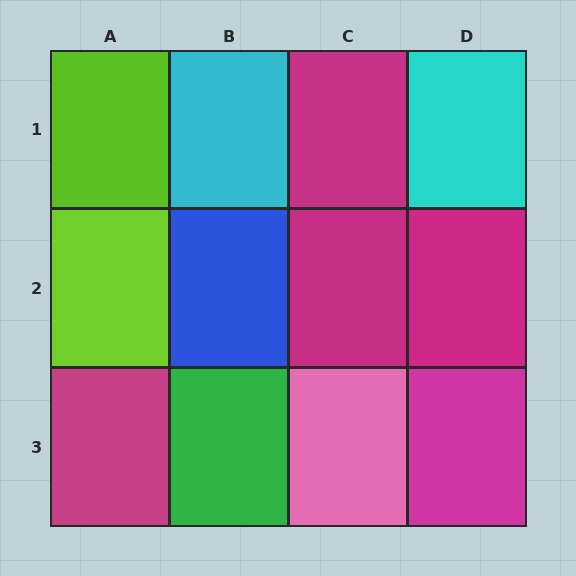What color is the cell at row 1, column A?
Lime.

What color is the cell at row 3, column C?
Pink.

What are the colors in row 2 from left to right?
Lime, blue, magenta, magenta.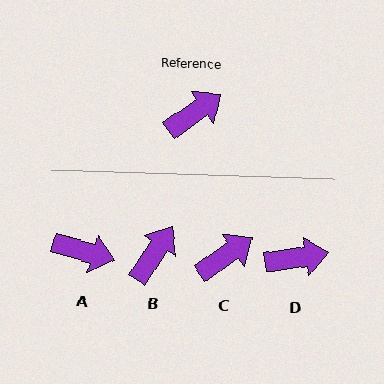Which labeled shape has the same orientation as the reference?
C.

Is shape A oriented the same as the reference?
No, it is off by about 52 degrees.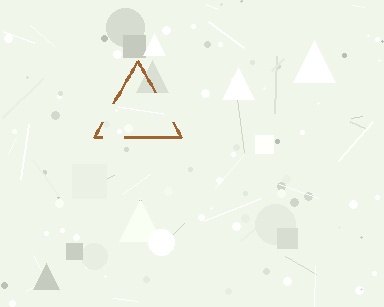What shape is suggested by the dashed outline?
The dashed outline suggests a triangle.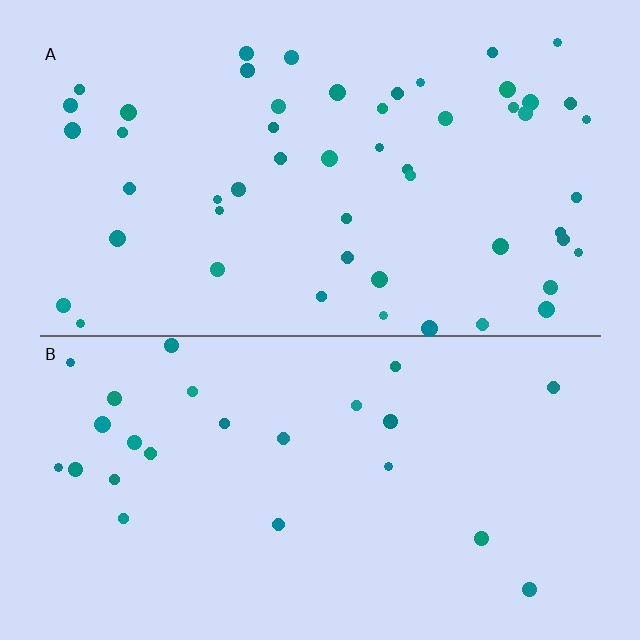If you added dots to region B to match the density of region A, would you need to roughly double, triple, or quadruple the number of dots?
Approximately double.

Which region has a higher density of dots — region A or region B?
A (the top).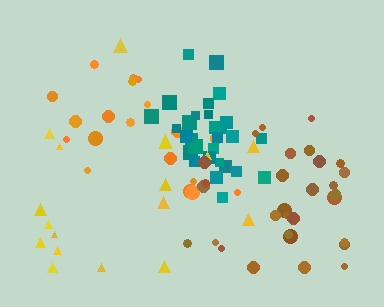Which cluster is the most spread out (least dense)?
Yellow.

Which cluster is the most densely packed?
Teal.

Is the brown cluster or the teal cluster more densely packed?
Teal.